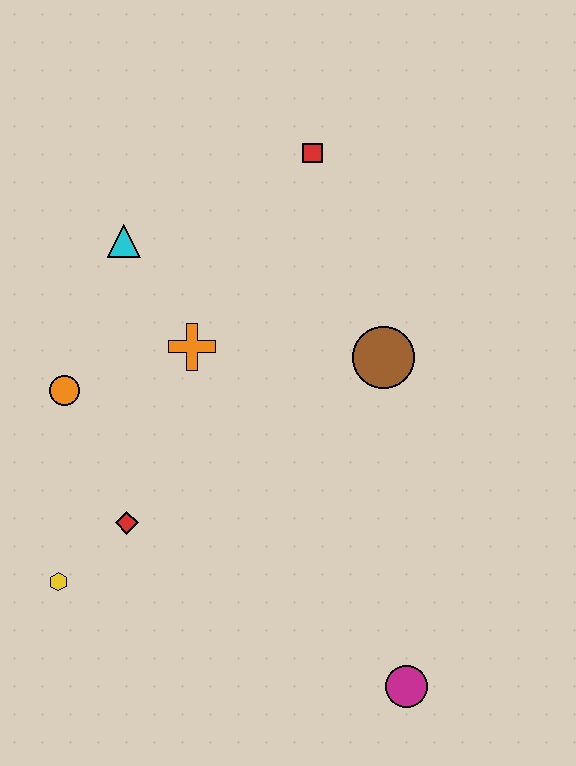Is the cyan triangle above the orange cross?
Yes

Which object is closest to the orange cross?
The cyan triangle is closest to the orange cross.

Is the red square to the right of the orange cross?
Yes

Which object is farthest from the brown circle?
The yellow hexagon is farthest from the brown circle.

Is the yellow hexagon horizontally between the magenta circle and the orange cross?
No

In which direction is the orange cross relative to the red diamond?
The orange cross is above the red diamond.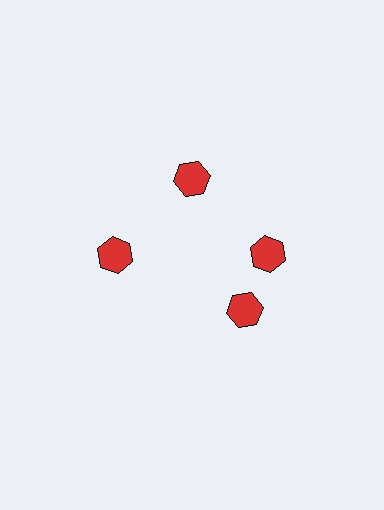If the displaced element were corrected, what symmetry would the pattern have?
It would have 4-fold rotational symmetry — the pattern would map onto itself every 90 degrees.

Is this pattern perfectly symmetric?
No. The 4 red hexagons are arranged in a ring, but one element near the 6 o'clock position is rotated out of alignment along the ring, breaking the 4-fold rotational symmetry.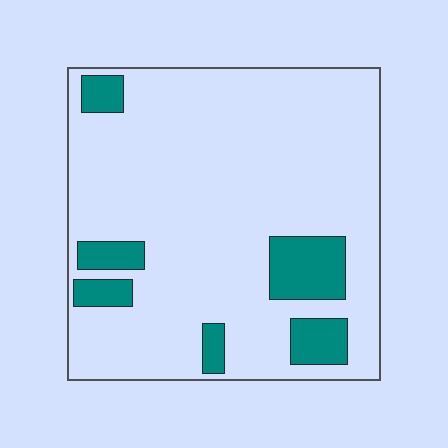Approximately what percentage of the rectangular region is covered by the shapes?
Approximately 15%.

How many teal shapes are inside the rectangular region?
6.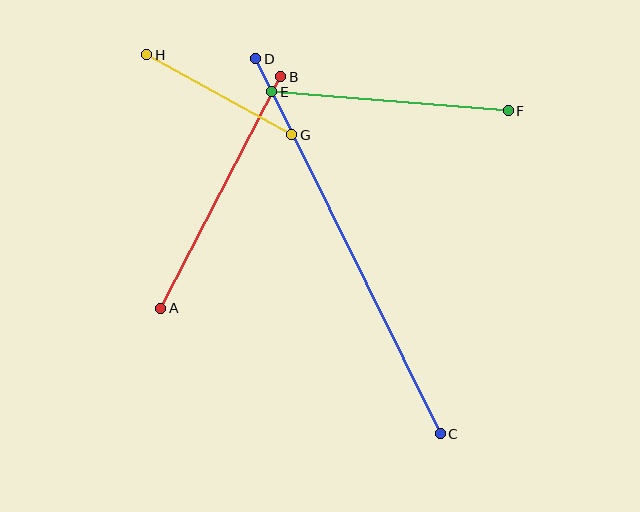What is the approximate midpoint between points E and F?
The midpoint is at approximately (390, 101) pixels.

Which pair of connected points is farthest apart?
Points C and D are farthest apart.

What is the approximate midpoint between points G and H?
The midpoint is at approximately (219, 95) pixels.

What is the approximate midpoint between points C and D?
The midpoint is at approximately (348, 246) pixels.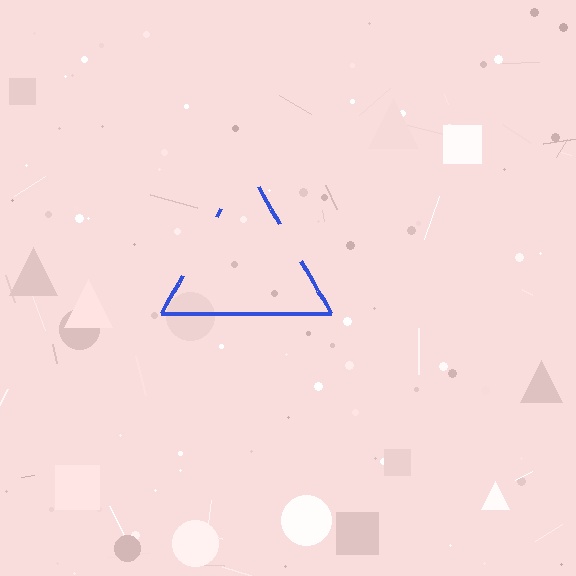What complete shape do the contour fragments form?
The contour fragments form a triangle.